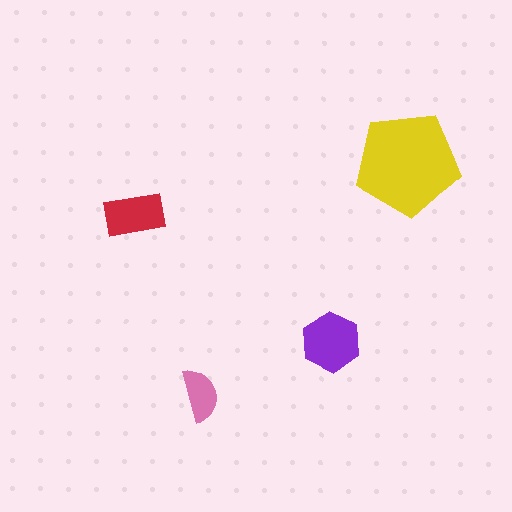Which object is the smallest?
The pink semicircle.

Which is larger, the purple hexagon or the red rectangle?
The purple hexagon.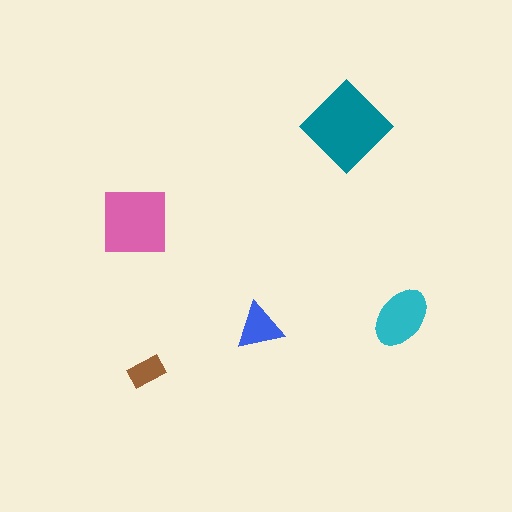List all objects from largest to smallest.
The teal diamond, the pink square, the cyan ellipse, the blue triangle, the brown rectangle.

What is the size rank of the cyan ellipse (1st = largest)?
3rd.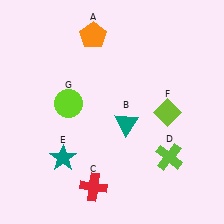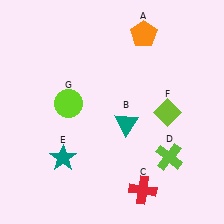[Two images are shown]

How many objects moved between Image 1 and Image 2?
2 objects moved between the two images.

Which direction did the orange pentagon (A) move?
The orange pentagon (A) moved right.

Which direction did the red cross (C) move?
The red cross (C) moved right.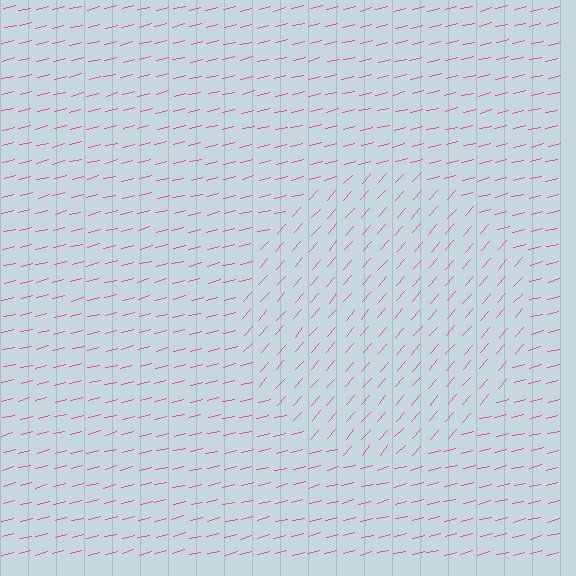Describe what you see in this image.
The image is filled with small pink line segments. A circle region in the image has lines oriented differently from the surrounding lines, creating a visible texture boundary.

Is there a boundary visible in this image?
Yes, there is a texture boundary formed by a change in line orientation.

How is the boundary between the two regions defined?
The boundary is defined purely by a change in line orientation (approximately 34 degrees difference). All lines are the same color and thickness.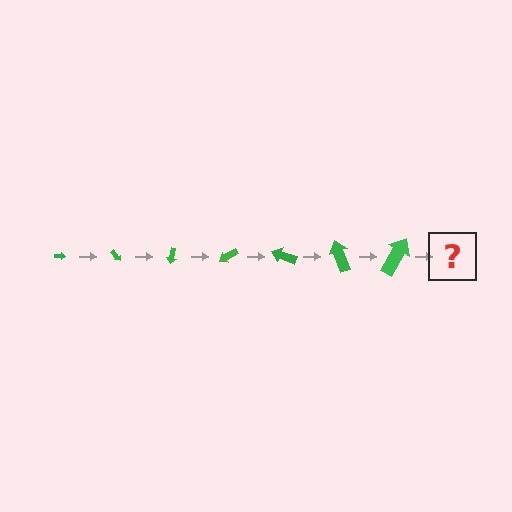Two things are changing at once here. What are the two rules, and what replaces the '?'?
The two rules are that the arrow grows larger each step and it rotates 50 degrees each step. The '?' should be an arrow, larger than the previous one and rotated 350 degrees from the start.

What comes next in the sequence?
The next element should be an arrow, larger than the previous one and rotated 350 degrees from the start.